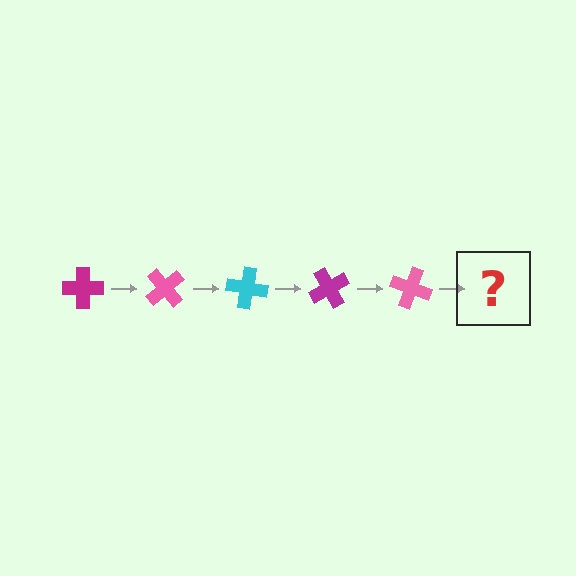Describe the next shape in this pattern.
It should be a cyan cross, rotated 250 degrees from the start.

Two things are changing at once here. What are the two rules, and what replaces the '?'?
The two rules are that it rotates 50 degrees each step and the color cycles through magenta, pink, and cyan. The '?' should be a cyan cross, rotated 250 degrees from the start.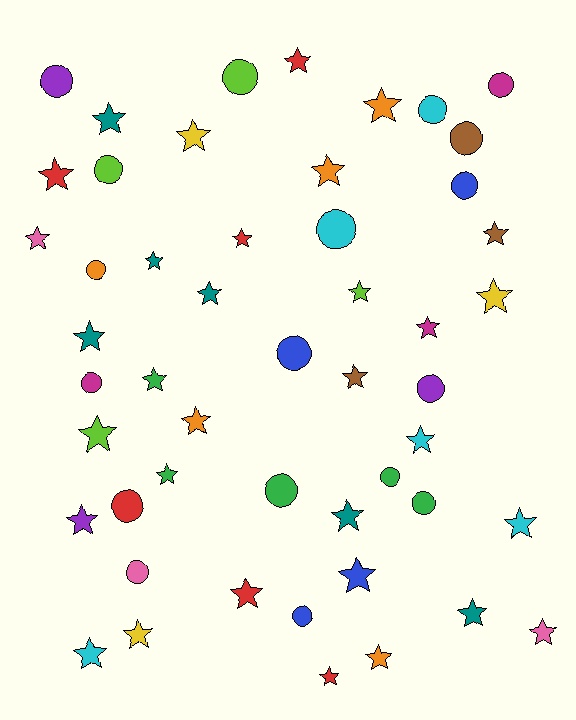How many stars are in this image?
There are 32 stars.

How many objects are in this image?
There are 50 objects.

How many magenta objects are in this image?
There are 3 magenta objects.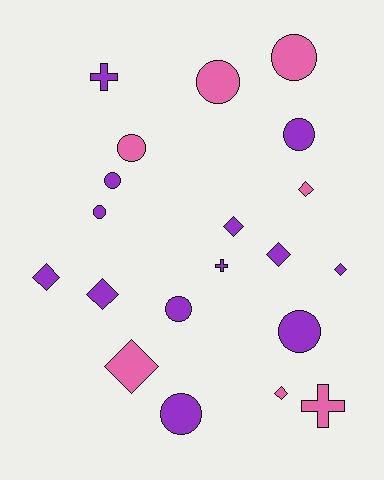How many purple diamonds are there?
There are 5 purple diamonds.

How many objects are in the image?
There are 20 objects.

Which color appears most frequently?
Purple, with 13 objects.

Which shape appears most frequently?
Circle, with 9 objects.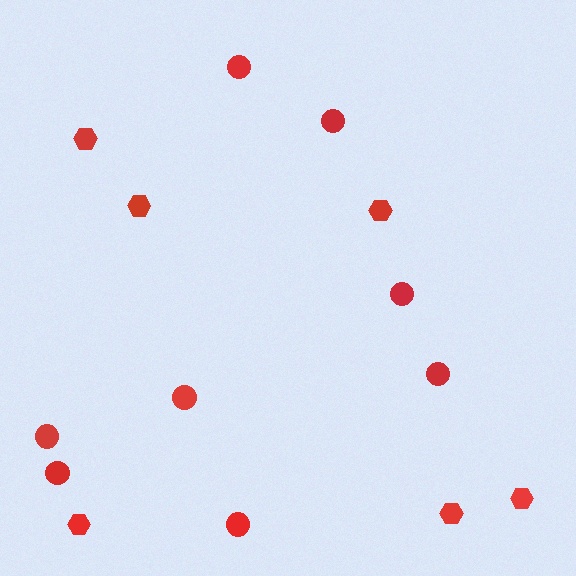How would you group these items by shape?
There are 2 groups: one group of circles (8) and one group of hexagons (6).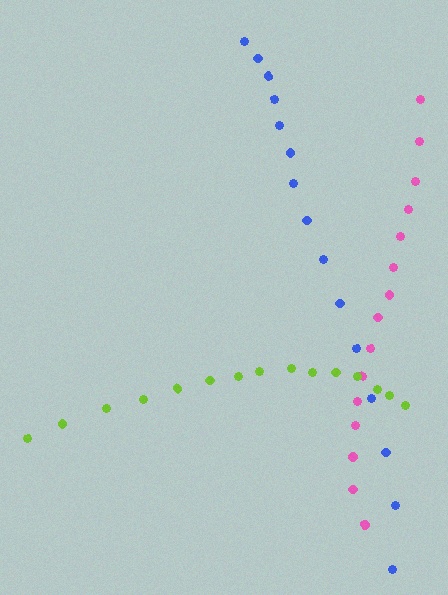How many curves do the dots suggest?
There are 3 distinct paths.